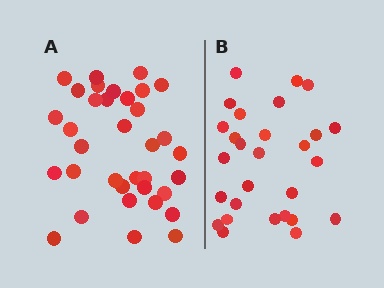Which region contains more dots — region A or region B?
Region A (the left region) has more dots.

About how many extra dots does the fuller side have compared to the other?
Region A has roughly 8 or so more dots than region B.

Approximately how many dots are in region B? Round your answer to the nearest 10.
About 30 dots. (The exact count is 28, which rounds to 30.)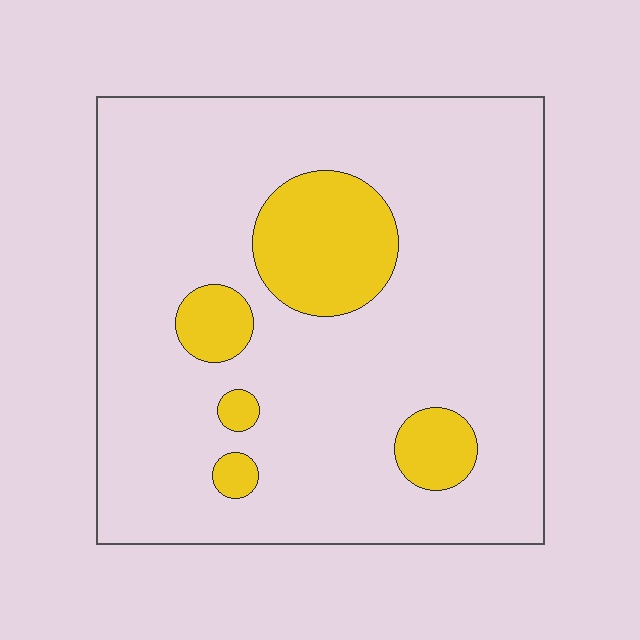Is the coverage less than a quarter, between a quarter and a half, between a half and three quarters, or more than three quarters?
Less than a quarter.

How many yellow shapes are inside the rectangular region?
5.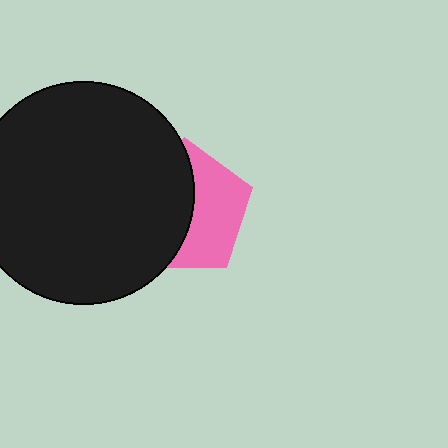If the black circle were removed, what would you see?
You would see the complete pink pentagon.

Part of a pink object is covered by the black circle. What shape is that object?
It is a pentagon.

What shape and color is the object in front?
The object in front is a black circle.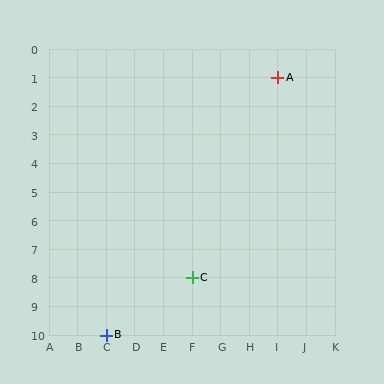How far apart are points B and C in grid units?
Points B and C are 3 columns and 2 rows apart (about 3.6 grid units diagonally).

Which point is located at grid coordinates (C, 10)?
Point B is at (C, 10).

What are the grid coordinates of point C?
Point C is at grid coordinates (F, 8).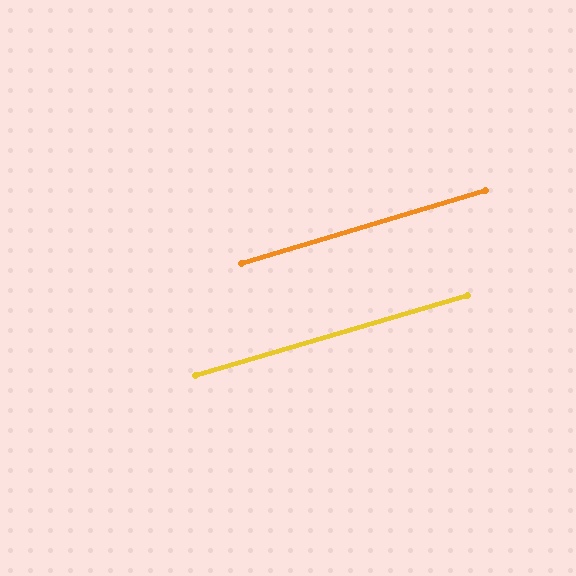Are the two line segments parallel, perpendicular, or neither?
Parallel — their directions differ by only 0.4°.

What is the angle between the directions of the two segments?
Approximately 0 degrees.